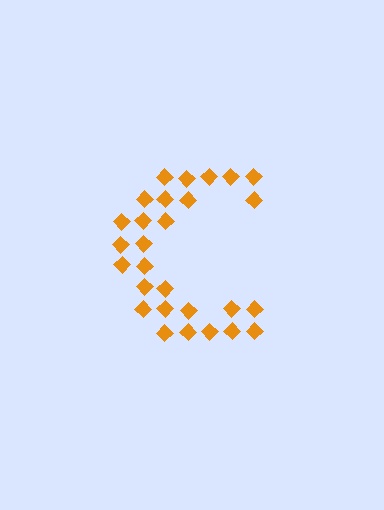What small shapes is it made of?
It is made of small diamonds.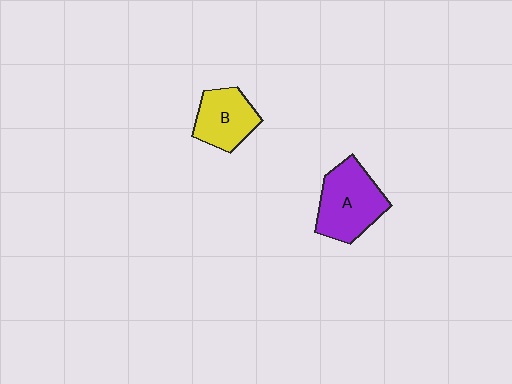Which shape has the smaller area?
Shape B (yellow).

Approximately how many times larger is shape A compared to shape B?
Approximately 1.3 times.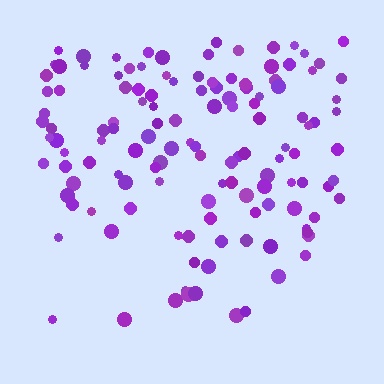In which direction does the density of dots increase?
From bottom to top, with the top side densest.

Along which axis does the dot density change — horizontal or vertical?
Vertical.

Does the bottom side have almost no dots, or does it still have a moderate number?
Still a moderate number, just noticeably fewer than the top.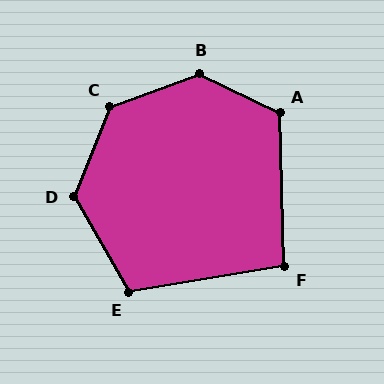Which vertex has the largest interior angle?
B, at approximately 134 degrees.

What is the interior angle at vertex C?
Approximately 132 degrees (obtuse).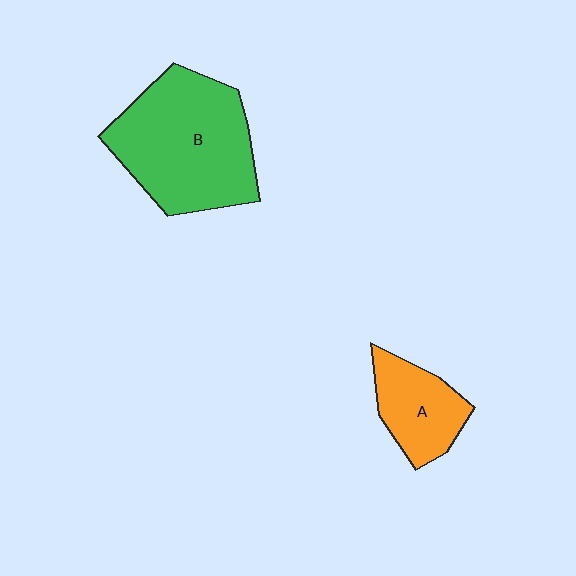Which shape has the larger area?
Shape B (green).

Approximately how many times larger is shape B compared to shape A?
Approximately 2.2 times.